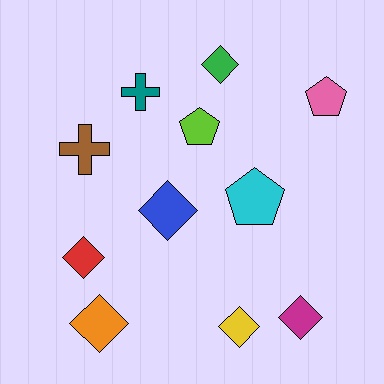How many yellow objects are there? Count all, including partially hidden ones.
There is 1 yellow object.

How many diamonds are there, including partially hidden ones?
There are 6 diamonds.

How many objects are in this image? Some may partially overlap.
There are 11 objects.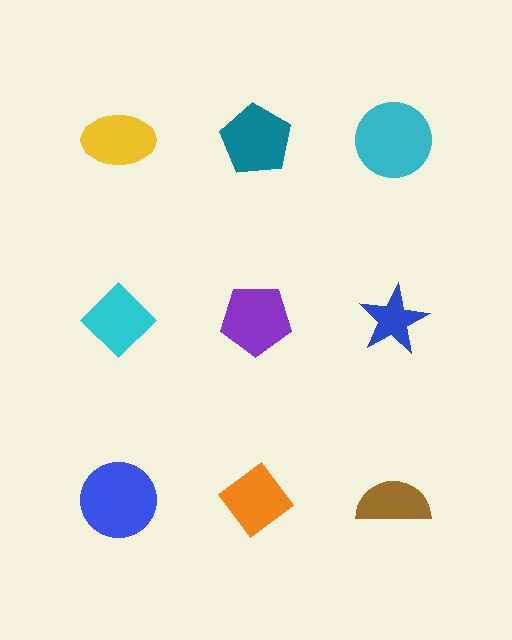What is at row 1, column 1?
A yellow ellipse.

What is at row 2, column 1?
A cyan diamond.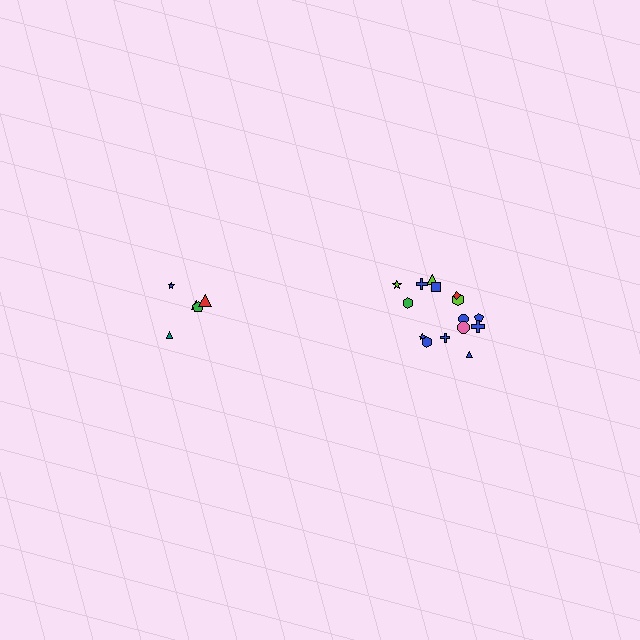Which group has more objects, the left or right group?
The right group.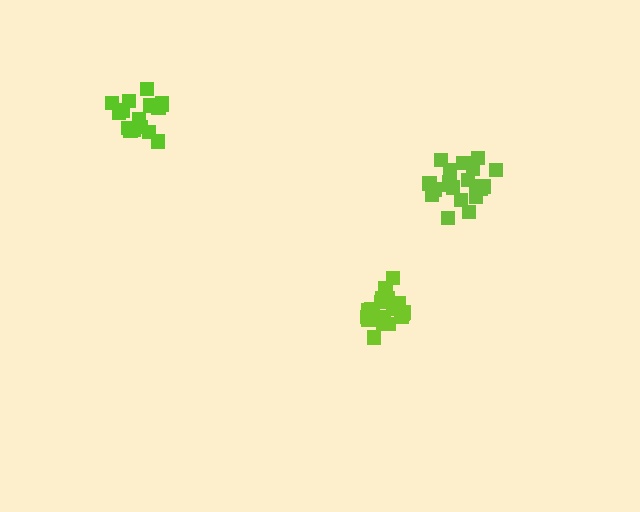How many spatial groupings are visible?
There are 3 spatial groupings.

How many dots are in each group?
Group 1: 20 dots, Group 2: 16 dots, Group 3: 21 dots (57 total).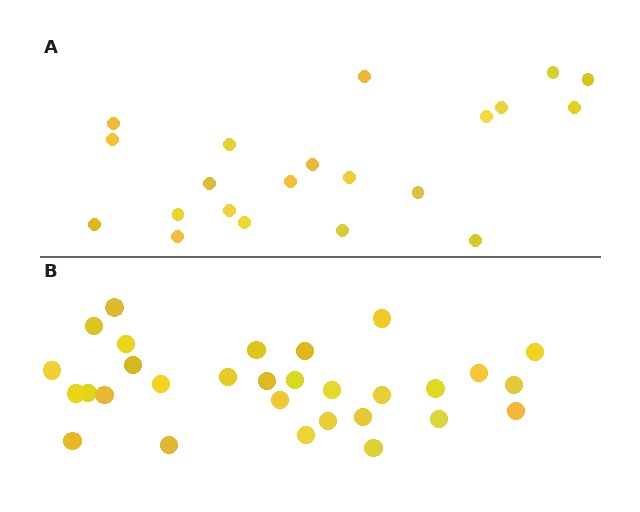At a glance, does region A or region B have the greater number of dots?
Region B (the bottom region) has more dots.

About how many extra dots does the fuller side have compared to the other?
Region B has roughly 8 or so more dots than region A.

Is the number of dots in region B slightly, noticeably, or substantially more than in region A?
Region B has noticeably more, but not dramatically so. The ratio is roughly 1.4 to 1.